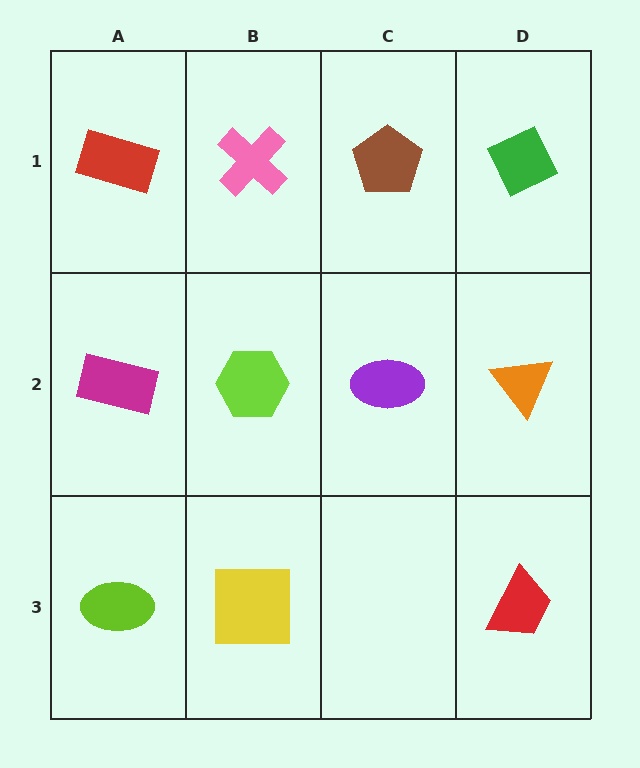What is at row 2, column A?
A magenta rectangle.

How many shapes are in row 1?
4 shapes.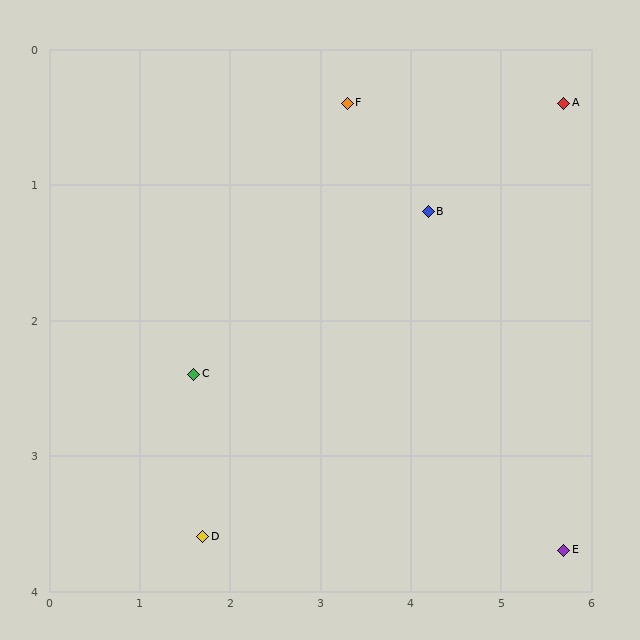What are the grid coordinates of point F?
Point F is at approximately (3.3, 0.4).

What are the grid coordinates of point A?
Point A is at approximately (5.7, 0.4).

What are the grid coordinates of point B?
Point B is at approximately (4.2, 1.2).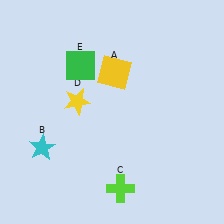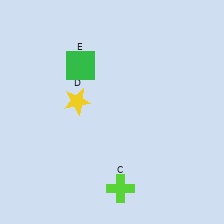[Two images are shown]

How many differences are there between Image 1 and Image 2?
There are 2 differences between the two images.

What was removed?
The yellow square (A), the cyan star (B) were removed in Image 2.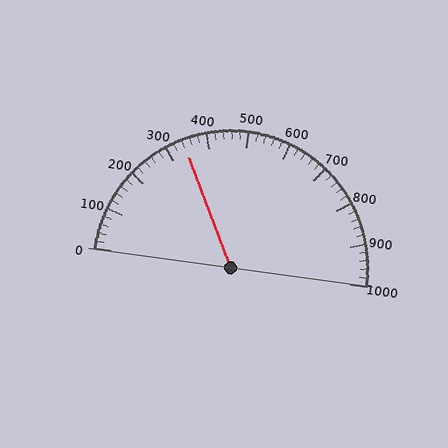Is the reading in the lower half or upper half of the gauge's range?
The reading is in the lower half of the range (0 to 1000).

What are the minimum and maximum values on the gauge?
The gauge ranges from 0 to 1000.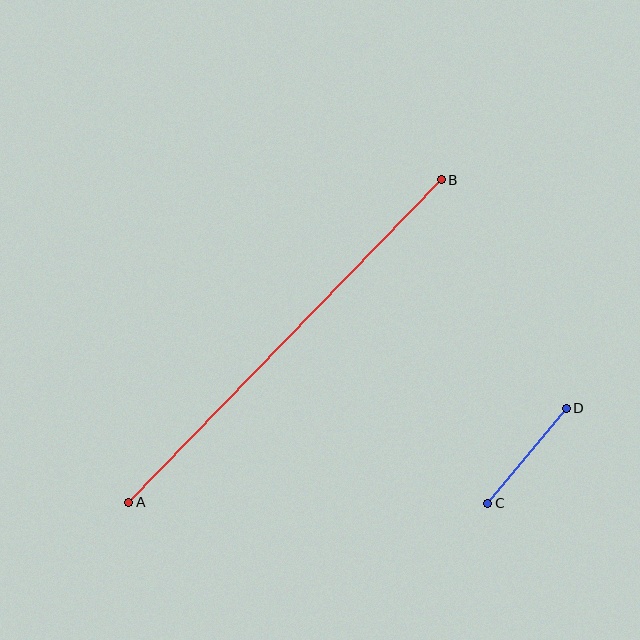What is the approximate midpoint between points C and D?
The midpoint is at approximately (527, 456) pixels.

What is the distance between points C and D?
The distance is approximately 123 pixels.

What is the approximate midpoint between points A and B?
The midpoint is at approximately (285, 341) pixels.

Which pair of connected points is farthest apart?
Points A and B are farthest apart.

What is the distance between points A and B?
The distance is approximately 449 pixels.